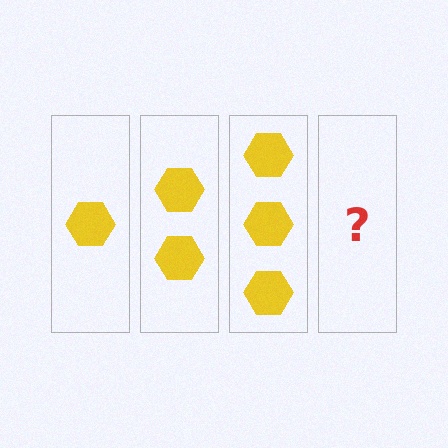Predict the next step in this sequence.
The next step is 4 hexagons.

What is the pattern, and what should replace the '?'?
The pattern is that each step adds one more hexagon. The '?' should be 4 hexagons.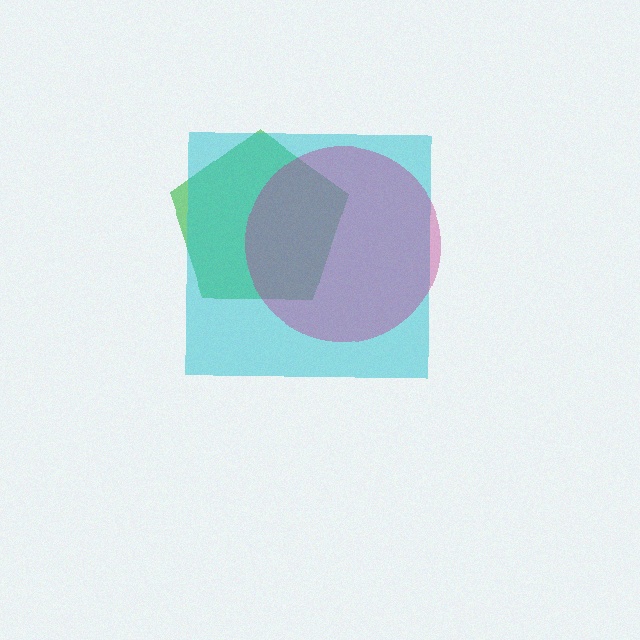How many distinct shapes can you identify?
There are 3 distinct shapes: a green pentagon, a cyan square, a magenta circle.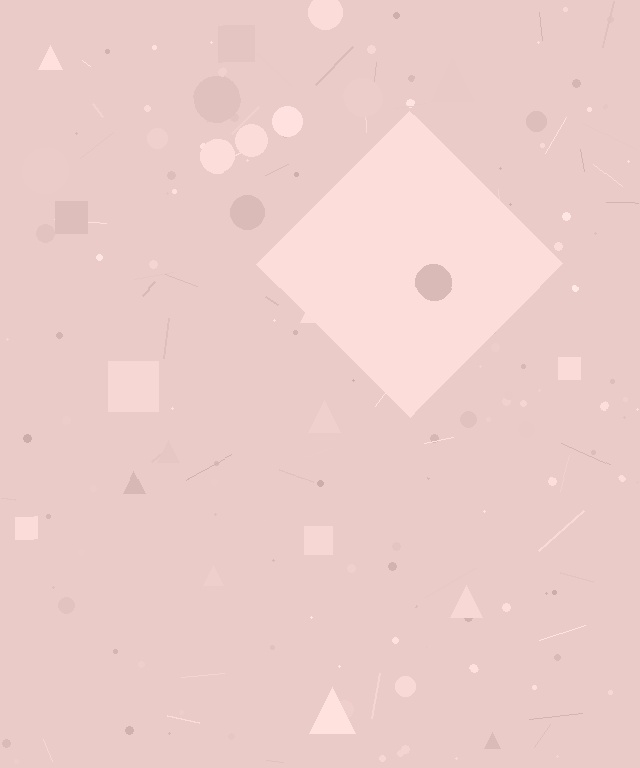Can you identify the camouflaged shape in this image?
The camouflaged shape is a diamond.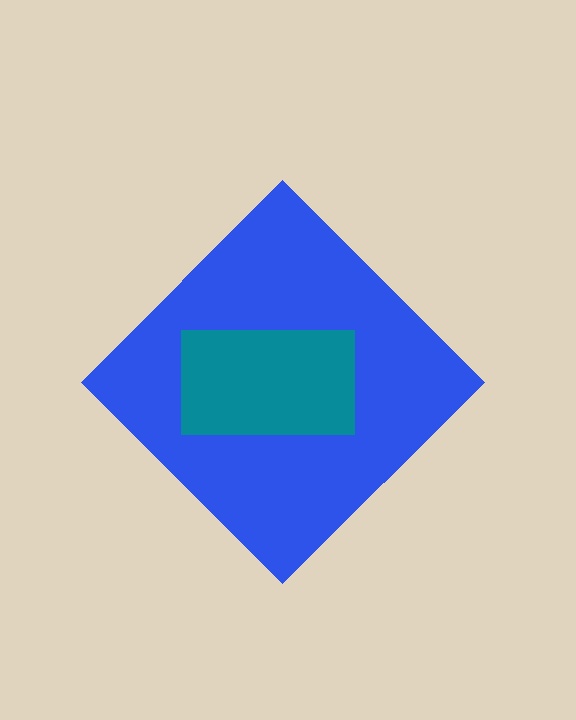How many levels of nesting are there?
2.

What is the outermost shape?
The blue diamond.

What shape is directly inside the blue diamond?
The teal rectangle.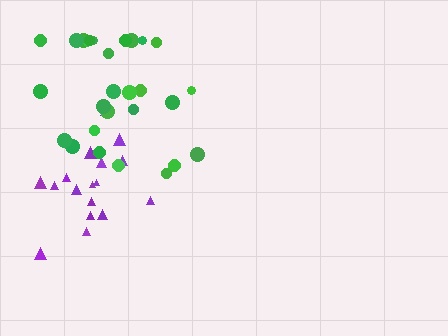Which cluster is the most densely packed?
Purple.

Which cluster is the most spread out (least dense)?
Green.